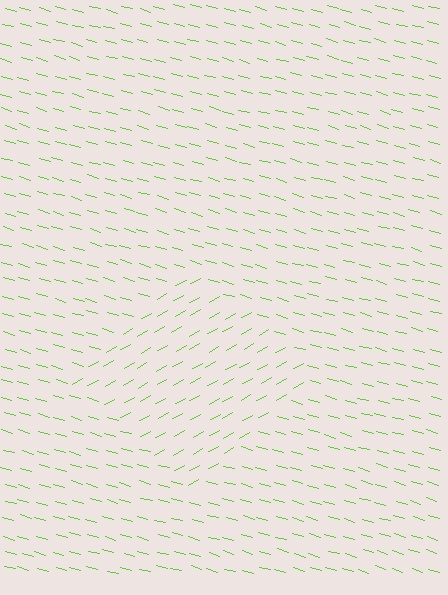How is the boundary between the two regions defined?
The boundary is defined purely by a change in line orientation (approximately 45 degrees difference). All lines are the same color and thickness.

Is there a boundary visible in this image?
Yes, there is a texture boundary formed by a change in line orientation.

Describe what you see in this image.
The image is filled with small lime line segments. A diamond region in the image has lines oriented differently from the surrounding lines, creating a visible texture boundary.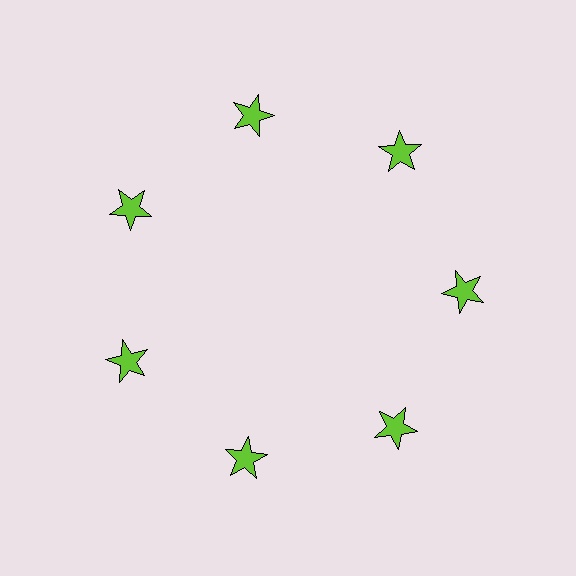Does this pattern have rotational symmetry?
Yes, this pattern has 7-fold rotational symmetry. It looks the same after rotating 51 degrees around the center.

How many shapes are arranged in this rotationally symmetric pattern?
There are 7 shapes, arranged in 7 groups of 1.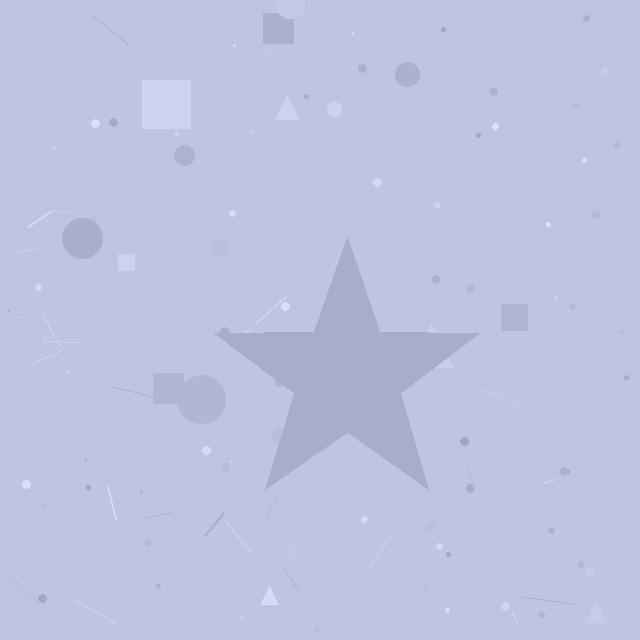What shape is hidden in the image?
A star is hidden in the image.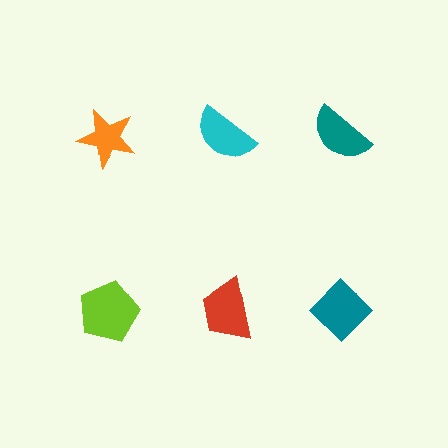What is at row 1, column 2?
A cyan semicircle.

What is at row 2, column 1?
A lime pentagon.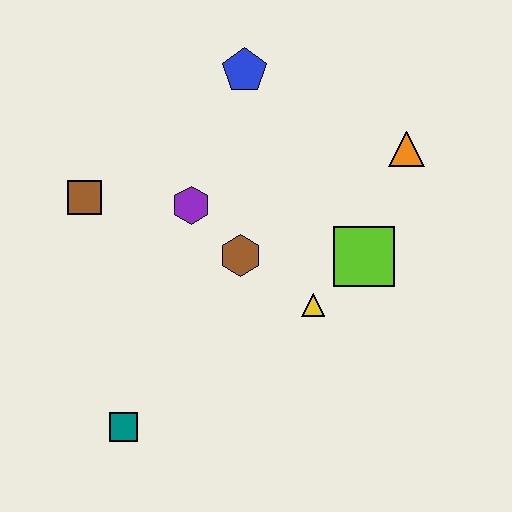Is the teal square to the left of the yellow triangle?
Yes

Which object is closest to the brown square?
The purple hexagon is closest to the brown square.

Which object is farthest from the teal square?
The orange triangle is farthest from the teal square.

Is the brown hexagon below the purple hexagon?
Yes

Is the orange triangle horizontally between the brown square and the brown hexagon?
No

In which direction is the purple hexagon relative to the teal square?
The purple hexagon is above the teal square.